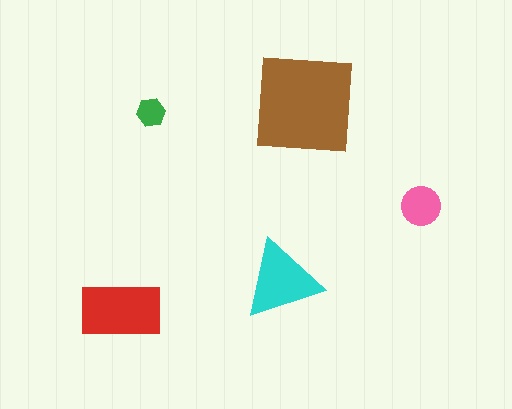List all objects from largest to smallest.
The brown square, the red rectangle, the cyan triangle, the pink circle, the green hexagon.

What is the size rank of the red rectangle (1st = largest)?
2nd.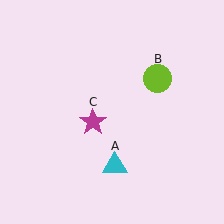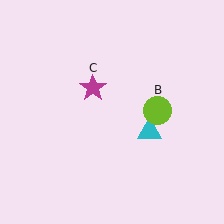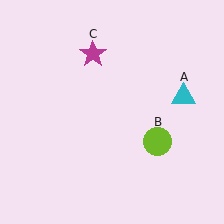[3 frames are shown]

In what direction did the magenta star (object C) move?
The magenta star (object C) moved up.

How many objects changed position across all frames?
3 objects changed position: cyan triangle (object A), lime circle (object B), magenta star (object C).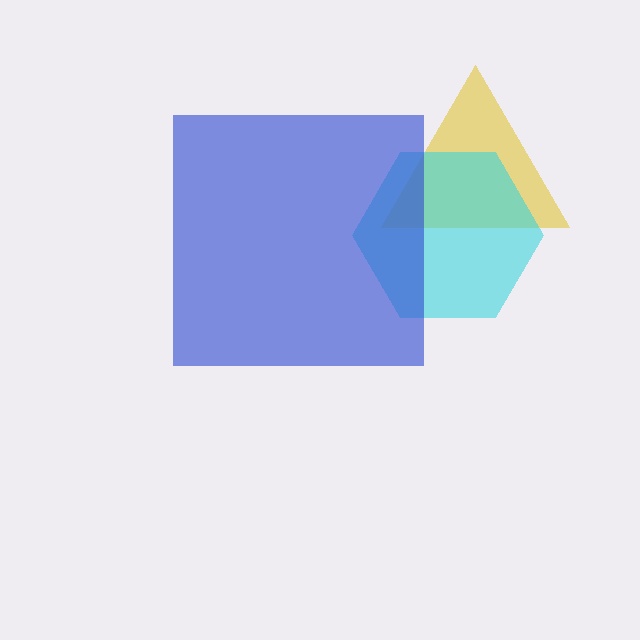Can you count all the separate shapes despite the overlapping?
Yes, there are 3 separate shapes.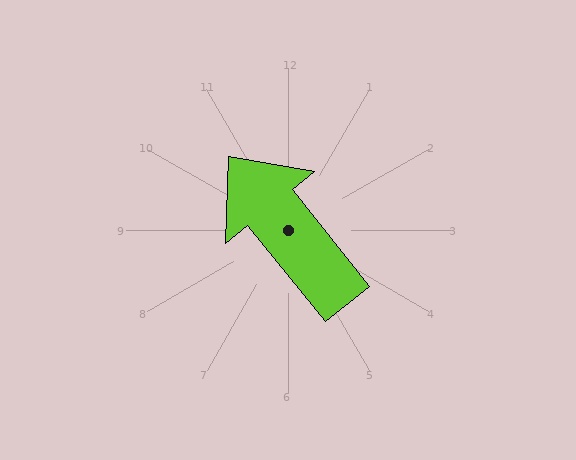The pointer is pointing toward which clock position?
Roughly 11 o'clock.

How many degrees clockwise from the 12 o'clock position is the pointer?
Approximately 321 degrees.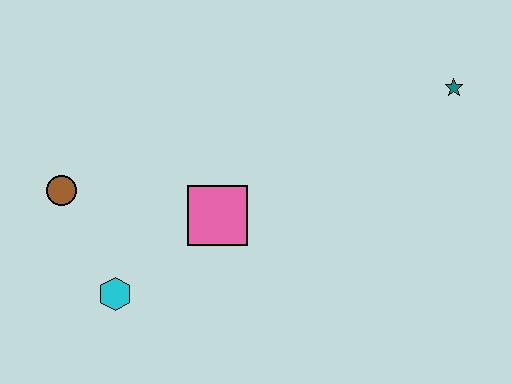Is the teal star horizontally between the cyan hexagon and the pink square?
No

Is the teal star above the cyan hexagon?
Yes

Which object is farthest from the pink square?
The teal star is farthest from the pink square.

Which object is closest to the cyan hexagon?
The brown circle is closest to the cyan hexagon.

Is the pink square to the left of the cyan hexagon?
No